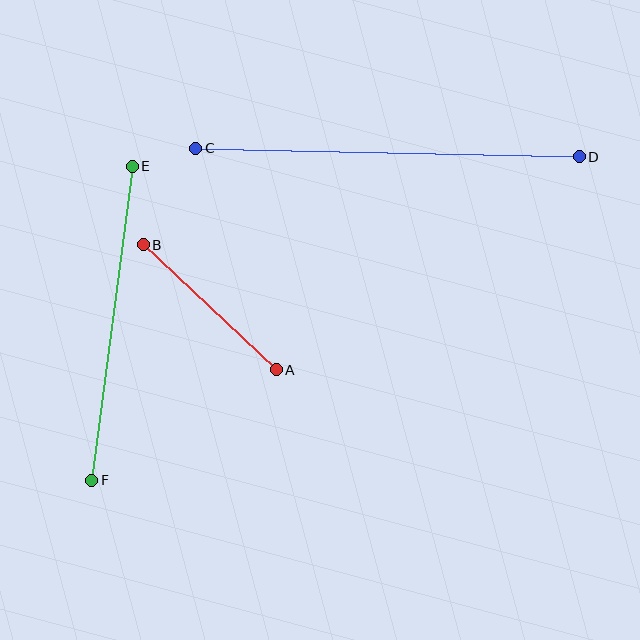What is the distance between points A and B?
The distance is approximately 182 pixels.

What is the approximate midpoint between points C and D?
The midpoint is at approximately (388, 153) pixels.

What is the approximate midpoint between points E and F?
The midpoint is at approximately (112, 323) pixels.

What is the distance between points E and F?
The distance is approximately 317 pixels.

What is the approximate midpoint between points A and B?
The midpoint is at approximately (210, 307) pixels.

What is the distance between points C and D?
The distance is approximately 383 pixels.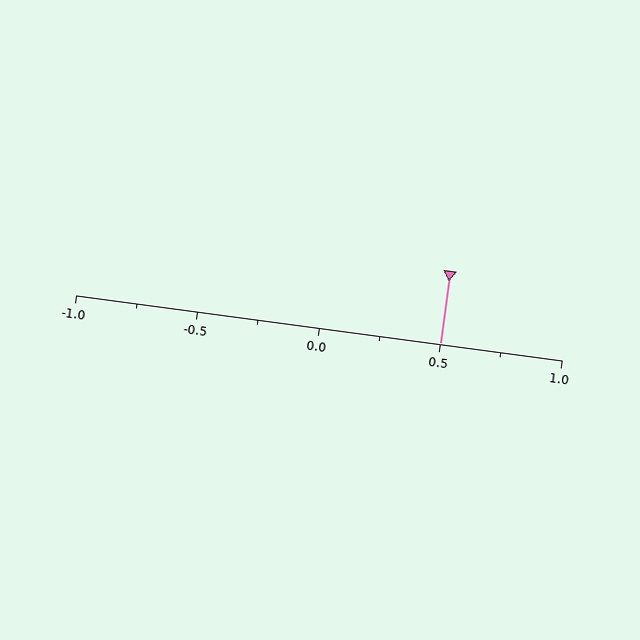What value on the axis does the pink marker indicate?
The marker indicates approximately 0.5.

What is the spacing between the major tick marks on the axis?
The major ticks are spaced 0.5 apart.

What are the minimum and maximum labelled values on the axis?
The axis runs from -1.0 to 1.0.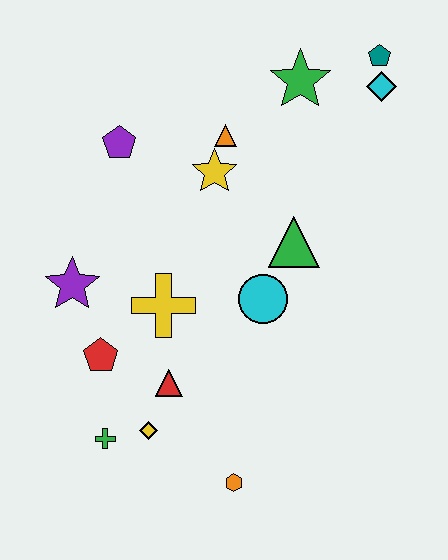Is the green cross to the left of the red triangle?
Yes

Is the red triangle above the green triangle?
No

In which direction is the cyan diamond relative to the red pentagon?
The cyan diamond is to the right of the red pentagon.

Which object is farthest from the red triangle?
The teal pentagon is farthest from the red triangle.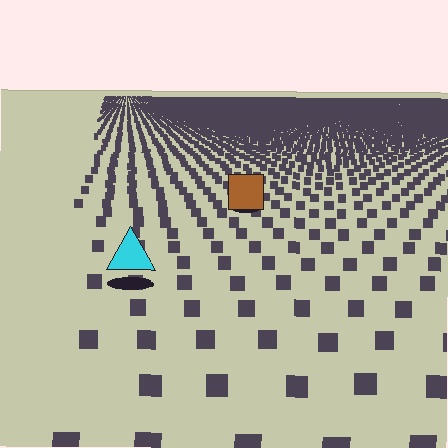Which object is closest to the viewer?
The cyan triangle is closest. The texture marks near it are larger and more spread out.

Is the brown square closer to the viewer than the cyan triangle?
No. The cyan triangle is closer — you can tell from the texture gradient: the ground texture is coarser near it.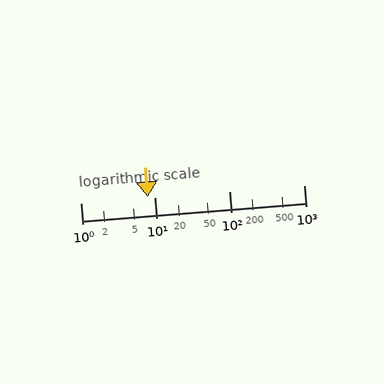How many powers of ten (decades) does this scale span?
The scale spans 3 decades, from 1 to 1000.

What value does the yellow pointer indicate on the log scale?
The pointer indicates approximately 8.